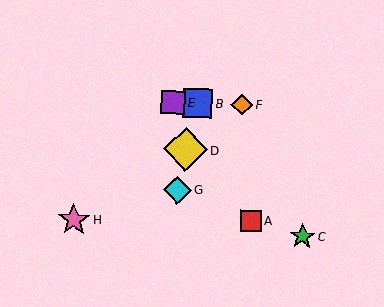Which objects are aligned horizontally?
Objects B, E, F are aligned horizontally.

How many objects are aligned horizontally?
3 objects (B, E, F) are aligned horizontally.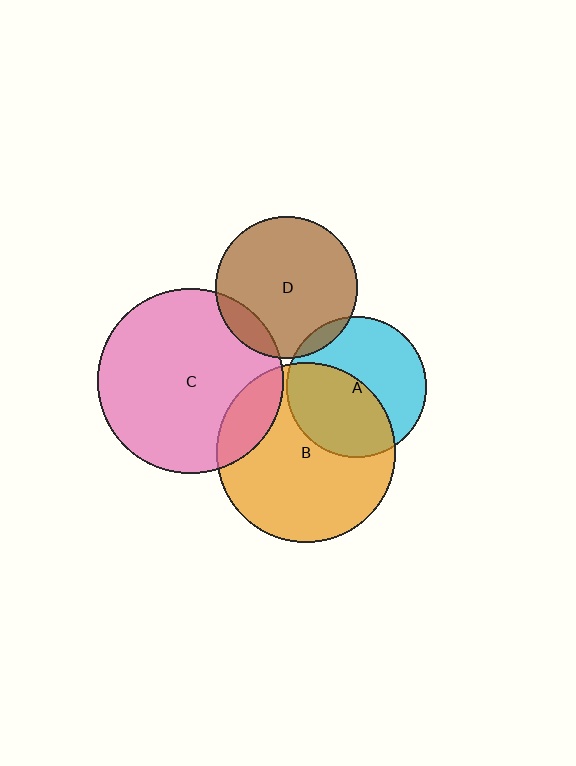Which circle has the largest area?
Circle C (pink).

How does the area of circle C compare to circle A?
Approximately 1.7 times.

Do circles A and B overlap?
Yes.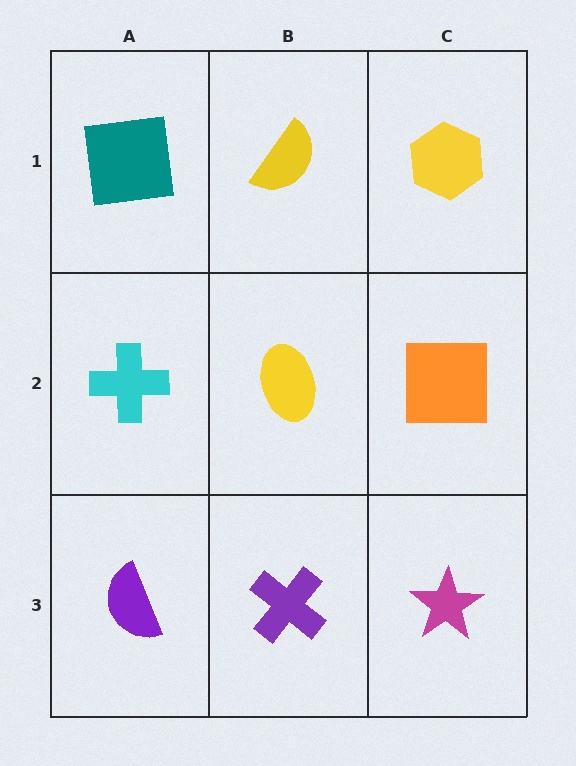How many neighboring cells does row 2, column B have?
4.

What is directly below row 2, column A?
A purple semicircle.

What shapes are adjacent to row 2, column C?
A yellow hexagon (row 1, column C), a magenta star (row 3, column C), a yellow ellipse (row 2, column B).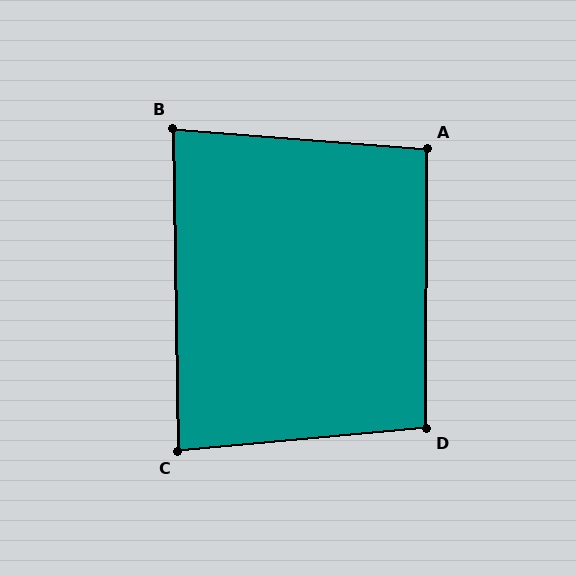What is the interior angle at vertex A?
Approximately 94 degrees (approximately right).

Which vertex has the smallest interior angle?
B, at approximately 85 degrees.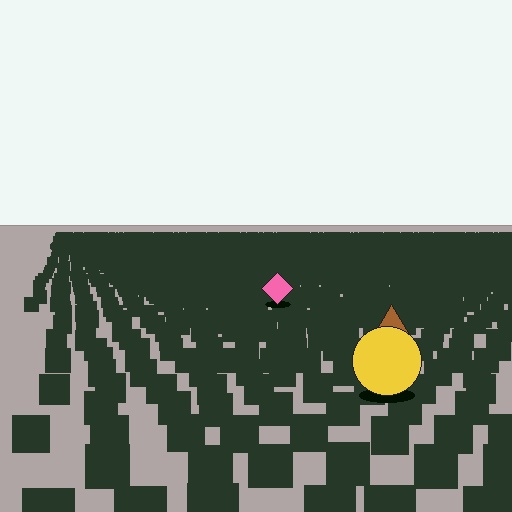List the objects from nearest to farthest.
From nearest to farthest: the yellow circle, the brown triangle, the pink diamond.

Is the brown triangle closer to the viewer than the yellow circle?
No. The yellow circle is closer — you can tell from the texture gradient: the ground texture is coarser near it.